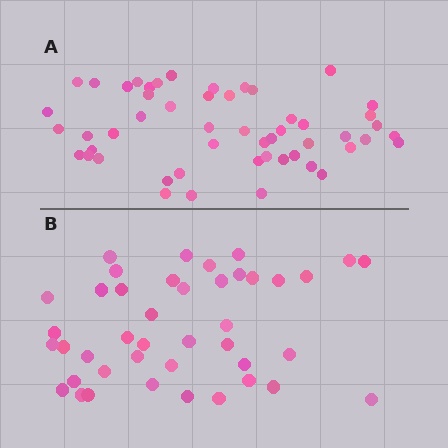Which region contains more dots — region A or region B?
Region A (the top region) has more dots.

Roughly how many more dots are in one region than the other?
Region A has roughly 10 or so more dots than region B.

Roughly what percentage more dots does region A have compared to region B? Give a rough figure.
About 25% more.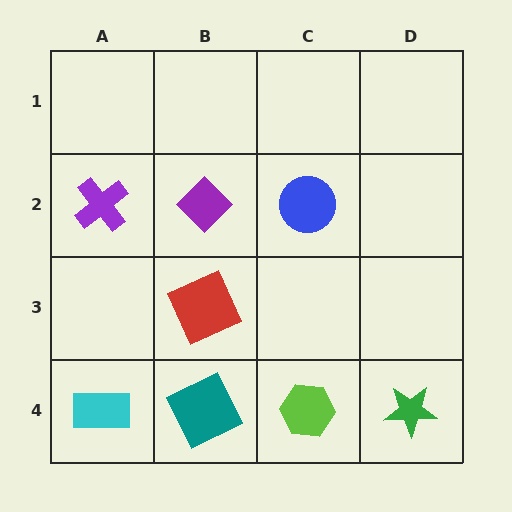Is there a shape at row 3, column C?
No, that cell is empty.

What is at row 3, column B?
A red square.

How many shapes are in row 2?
3 shapes.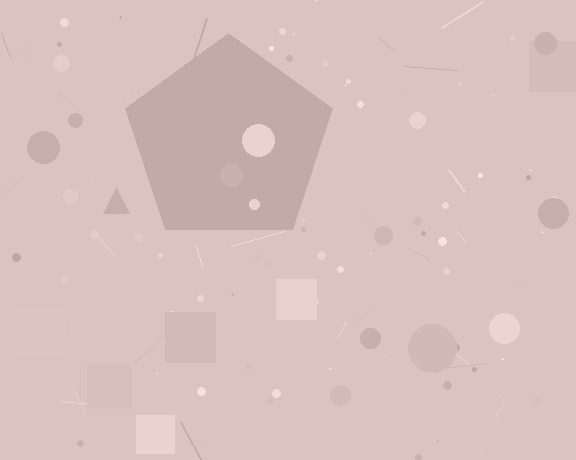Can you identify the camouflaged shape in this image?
The camouflaged shape is a pentagon.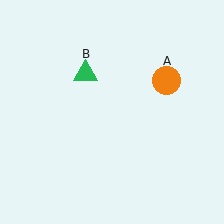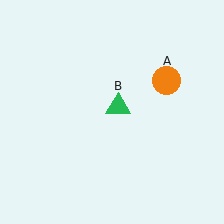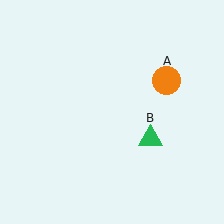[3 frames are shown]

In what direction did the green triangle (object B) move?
The green triangle (object B) moved down and to the right.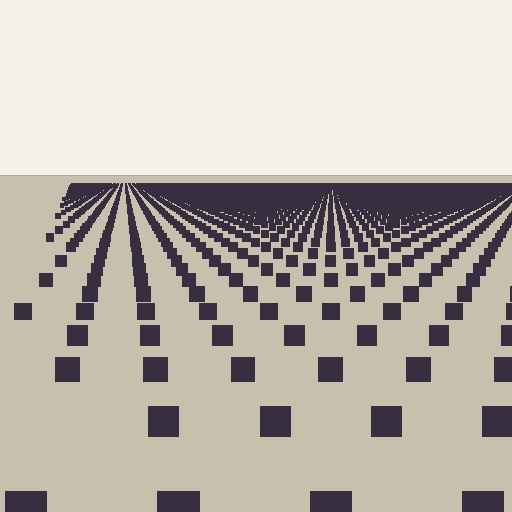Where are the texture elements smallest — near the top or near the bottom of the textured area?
Near the top.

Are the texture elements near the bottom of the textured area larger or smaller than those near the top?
Larger. Near the bottom, elements are closer to the viewer and appear at a bigger on-screen size.